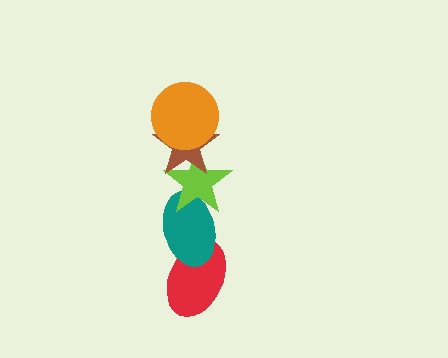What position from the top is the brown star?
The brown star is 2nd from the top.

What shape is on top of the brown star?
The orange circle is on top of the brown star.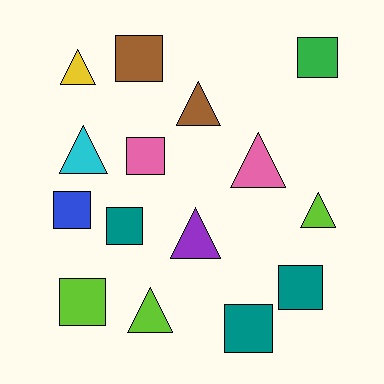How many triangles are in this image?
There are 7 triangles.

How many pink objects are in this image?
There are 2 pink objects.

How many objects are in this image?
There are 15 objects.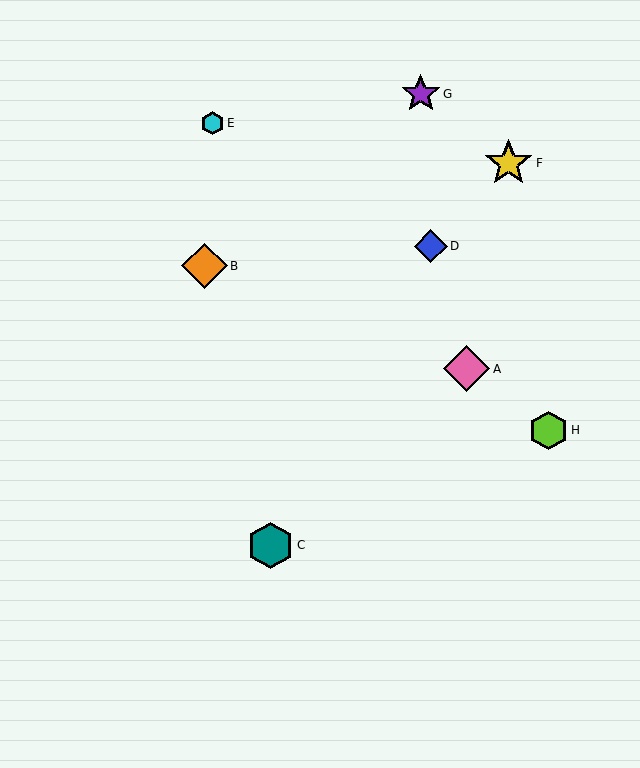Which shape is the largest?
The yellow star (labeled F) is the largest.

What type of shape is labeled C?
Shape C is a teal hexagon.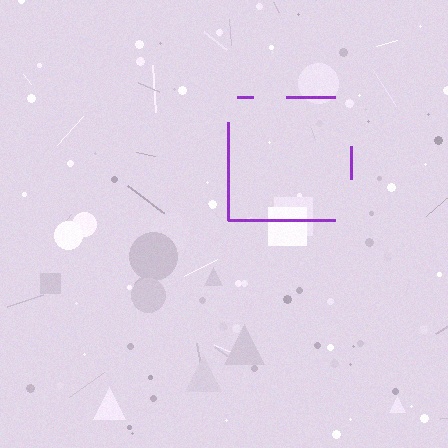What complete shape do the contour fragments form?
The contour fragments form a square.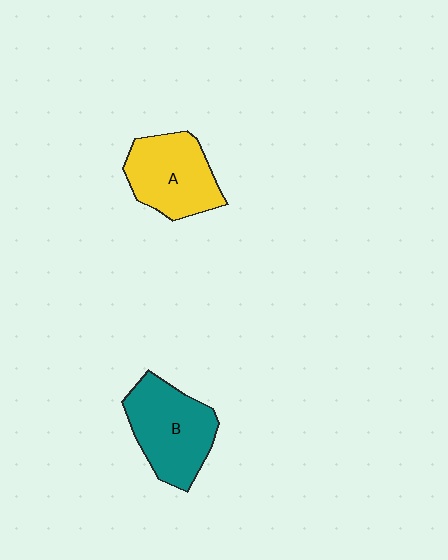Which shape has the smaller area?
Shape A (yellow).